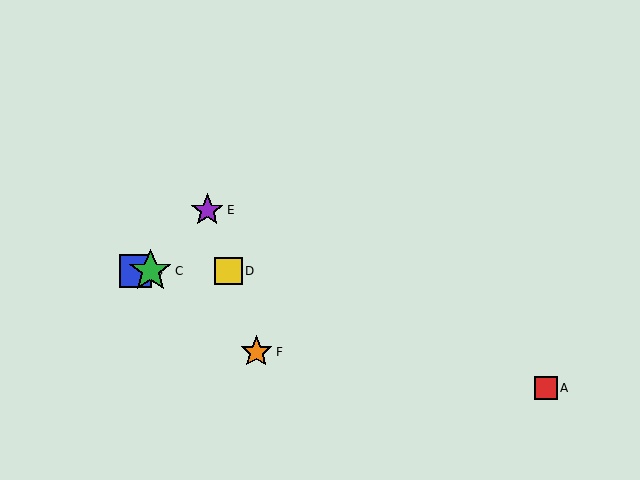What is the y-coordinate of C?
Object C is at y≈271.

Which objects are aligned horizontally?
Objects B, C, D are aligned horizontally.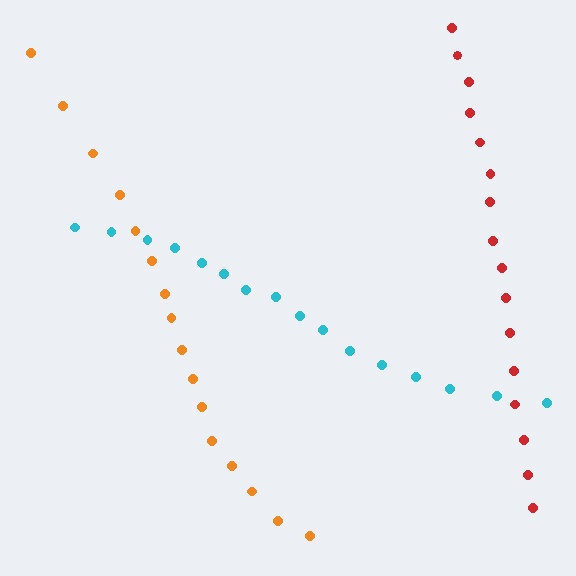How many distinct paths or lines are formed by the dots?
There are 3 distinct paths.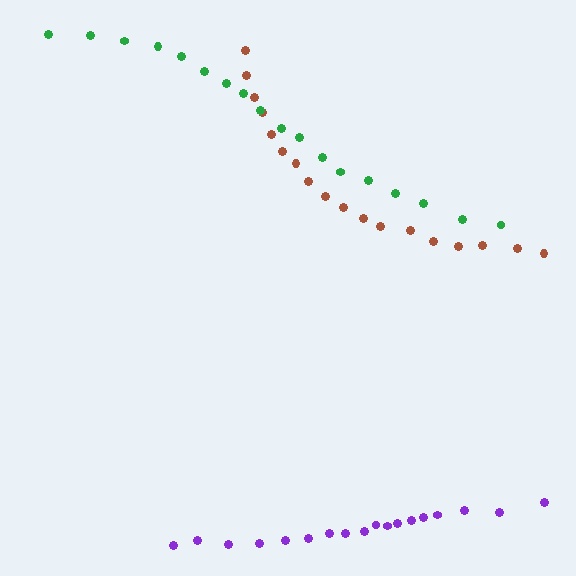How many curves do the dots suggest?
There are 3 distinct paths.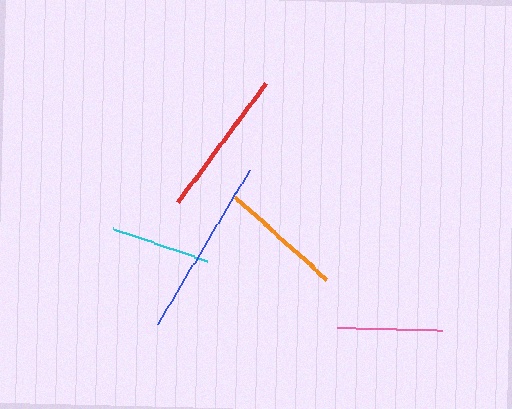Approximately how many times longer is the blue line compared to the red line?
The blue line is approximately 1.2 times the length of the red line.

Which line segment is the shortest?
The cyan line is the shortest at approximately 99 pixels.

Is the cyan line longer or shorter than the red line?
The red line is longer than the cyan line.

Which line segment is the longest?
The blue line is the longest at approximately 179 pixels.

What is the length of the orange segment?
The orange segment is approximately 123 pixels long.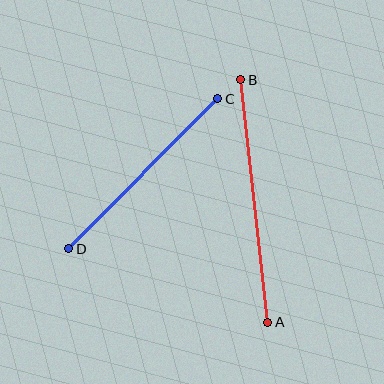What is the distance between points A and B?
The distance is approximately 244 pixels.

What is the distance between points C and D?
The distance is approximately 212 pixels.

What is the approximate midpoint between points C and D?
The midpoint is at approximately (143, 174) pixels.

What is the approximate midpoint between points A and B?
The midpoint is at approximately (254, 201) pixels.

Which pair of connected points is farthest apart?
Points A and B are farthest apart.